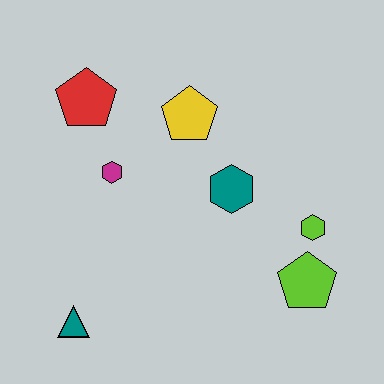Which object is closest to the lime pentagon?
The lime hexagon is closest to the lime pentagon.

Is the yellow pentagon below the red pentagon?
Yes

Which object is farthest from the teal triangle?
The lime hexagon is farthest from the teal triangle.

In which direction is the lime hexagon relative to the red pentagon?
The lime hexagon is to the right of the red pentagon.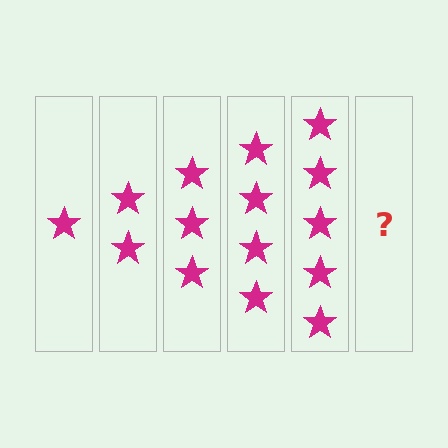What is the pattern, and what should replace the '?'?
The pattern is that each step adds one more star. The '?' should be 6 stars.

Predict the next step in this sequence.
The next step is 6 stars.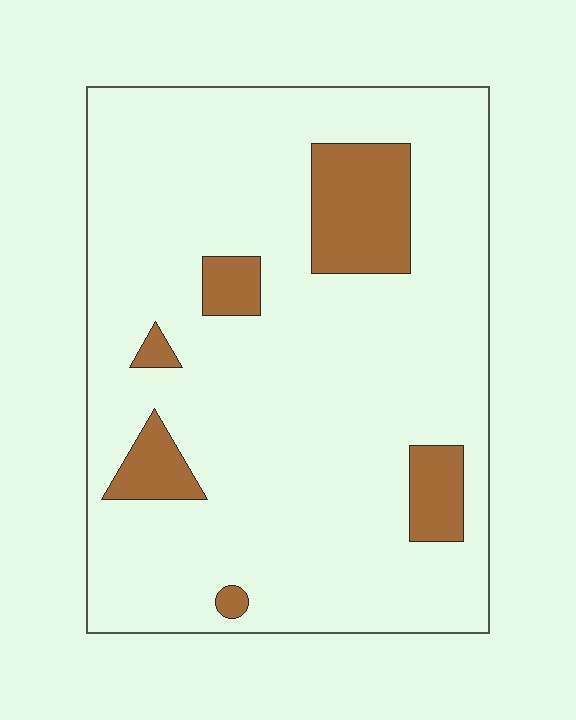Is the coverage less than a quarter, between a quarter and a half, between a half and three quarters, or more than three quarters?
Less than a quarter.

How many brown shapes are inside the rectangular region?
6.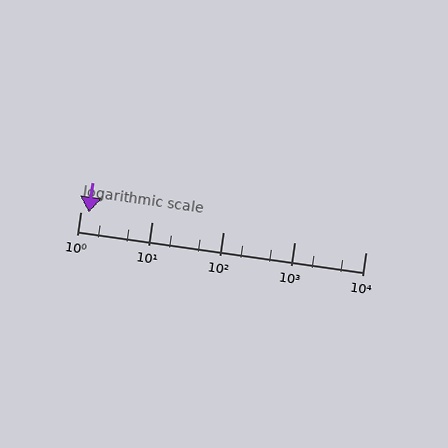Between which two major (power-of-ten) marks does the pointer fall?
The pointer is between 1 and 10.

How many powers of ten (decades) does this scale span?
The scale spans 4 decades, from 1 to 10000.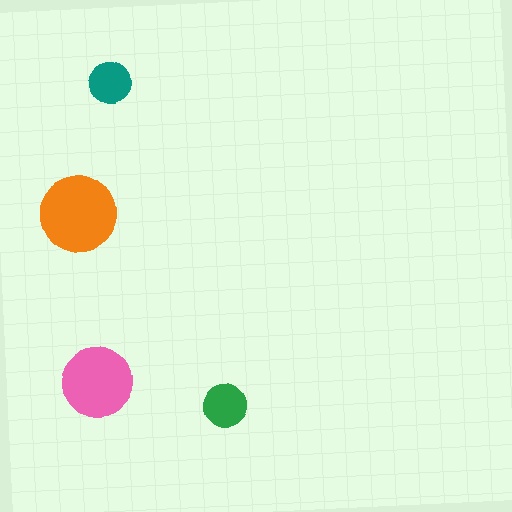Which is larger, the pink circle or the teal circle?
The pink one.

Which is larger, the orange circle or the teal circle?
The orange one.